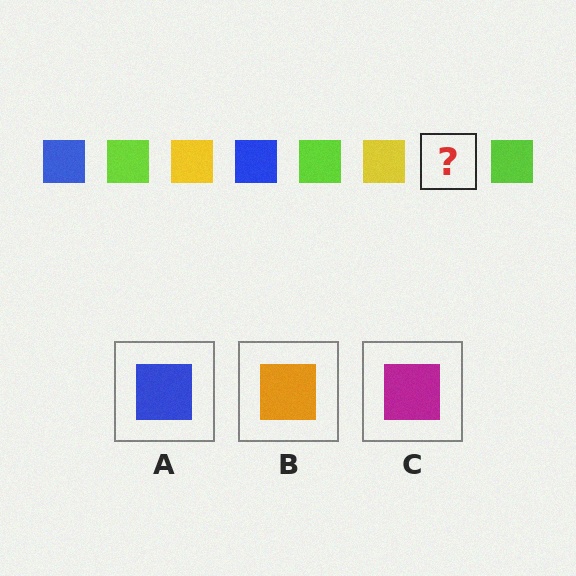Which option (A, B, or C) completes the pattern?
A.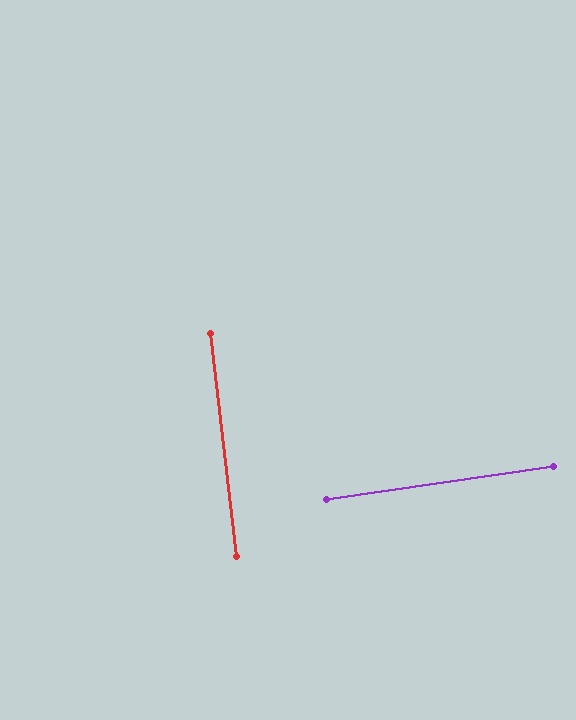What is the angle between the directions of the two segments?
Approximately 88 degrees.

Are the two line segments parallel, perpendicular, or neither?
Perpendicular — they meet at approximately 88°.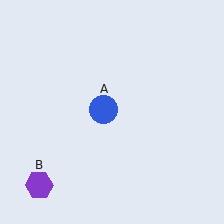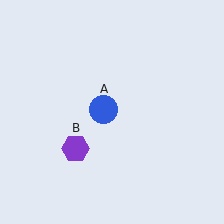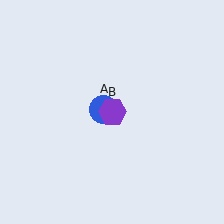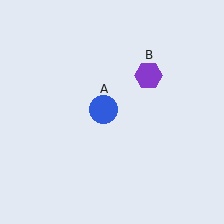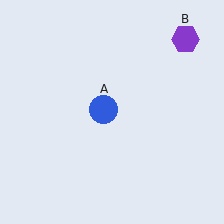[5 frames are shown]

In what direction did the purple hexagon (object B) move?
The purple hexagon (object B) moved up and to the right.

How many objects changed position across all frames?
1 object changed position: purple hexagon (object B).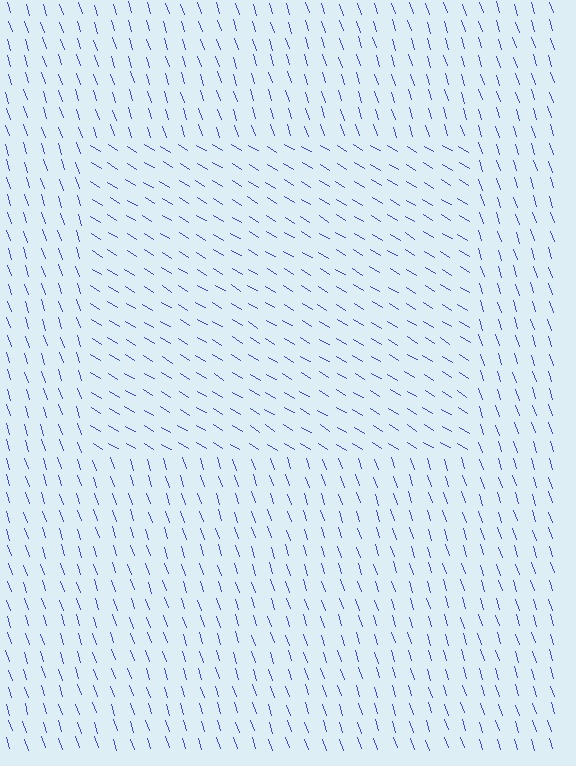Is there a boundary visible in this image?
Yes, there is a texture boundary formed by a change in line orientation.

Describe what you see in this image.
The image is filled with small blue line segments. A rectangle region in the image has lines oriented differently from the surrounding lines, creating a visible texture boundary.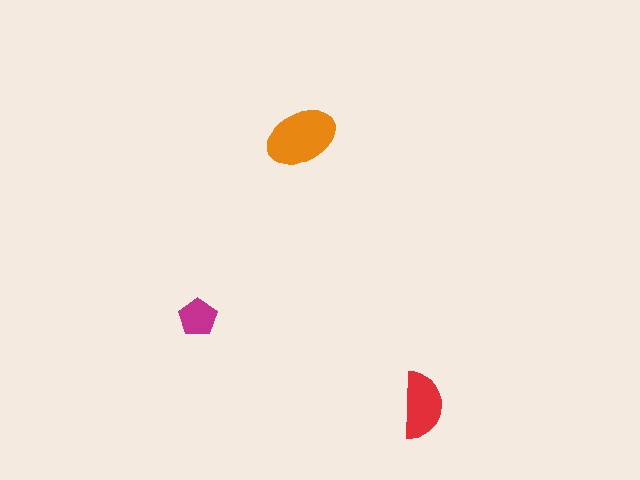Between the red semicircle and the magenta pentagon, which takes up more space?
The red semicircle.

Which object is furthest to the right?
The red semicircle is rightmost.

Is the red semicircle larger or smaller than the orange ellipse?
Smaller.